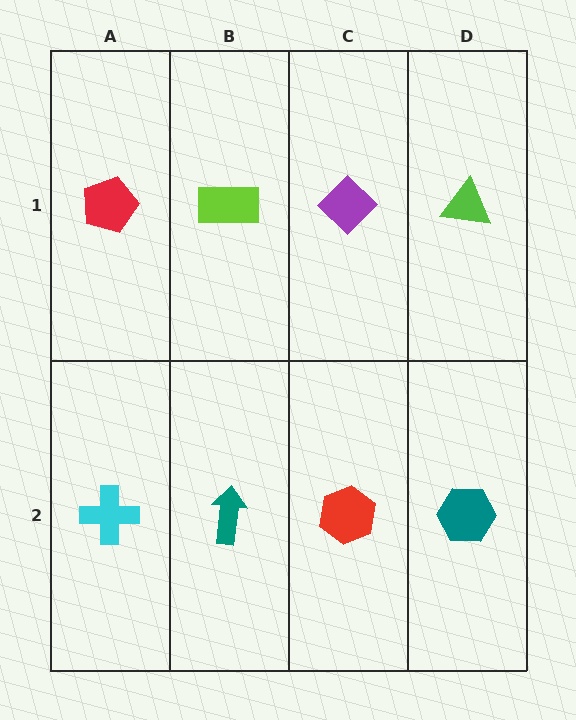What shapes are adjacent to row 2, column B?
A lime rectangle (row 1, column B), a cyan cross (row 2, column A), a red hexagon (row 2, column C).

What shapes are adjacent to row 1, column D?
A teal hexagon (row 2, column D), a purple diamond (row 1, column C).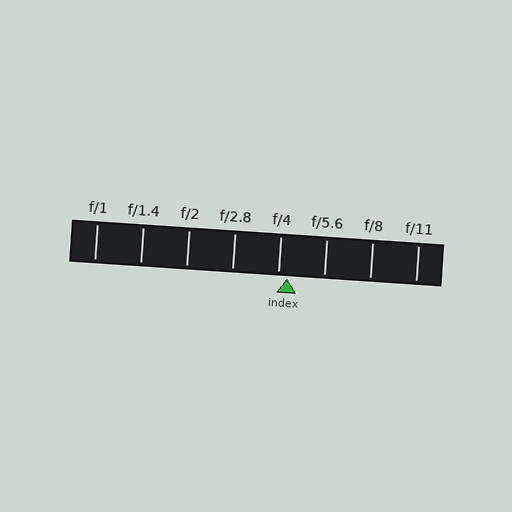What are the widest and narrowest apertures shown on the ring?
The widest aperture shown is f/1 and the narrowest is f/11.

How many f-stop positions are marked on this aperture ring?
There are 8 f-stop positions marked.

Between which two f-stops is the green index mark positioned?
The index mark is between f/4 and f/5.6.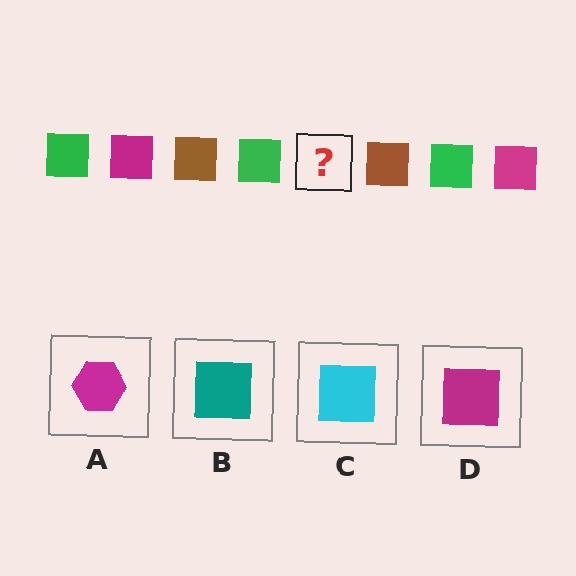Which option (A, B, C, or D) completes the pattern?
D.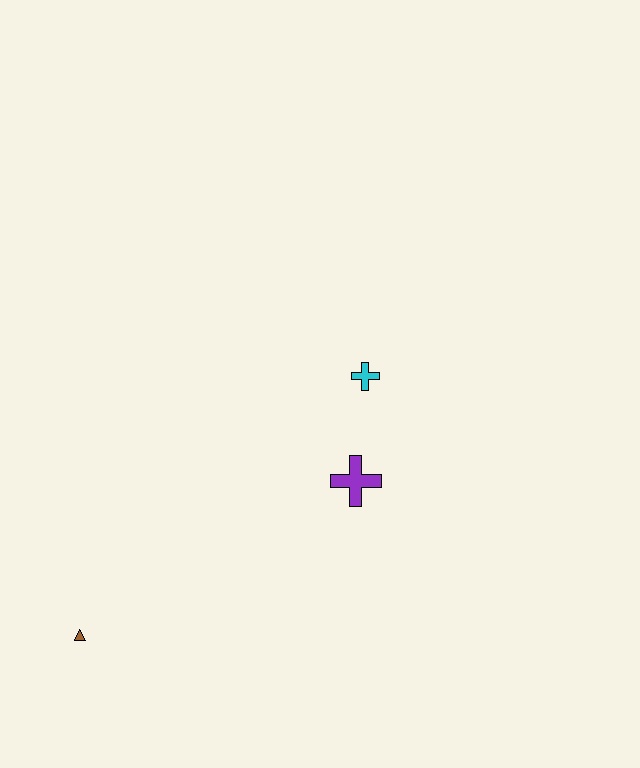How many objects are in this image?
There are 3 objects.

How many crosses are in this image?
There are 2 crosses.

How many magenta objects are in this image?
There are no magenta objects.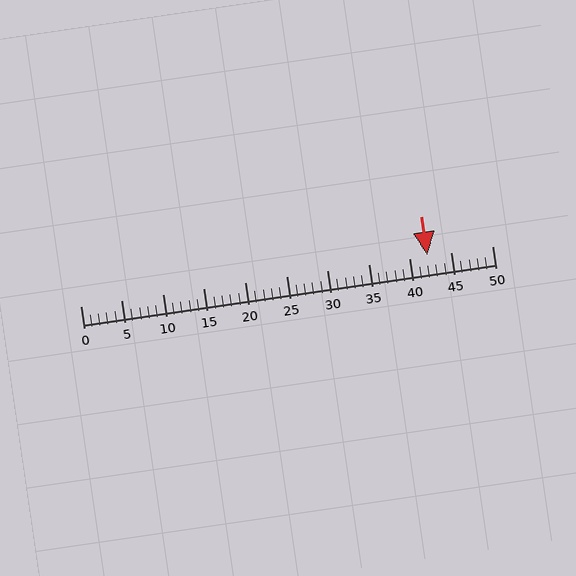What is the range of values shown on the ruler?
The ruler shows values from 0 to 50.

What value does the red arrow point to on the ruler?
The red arrow points to approximately 42.